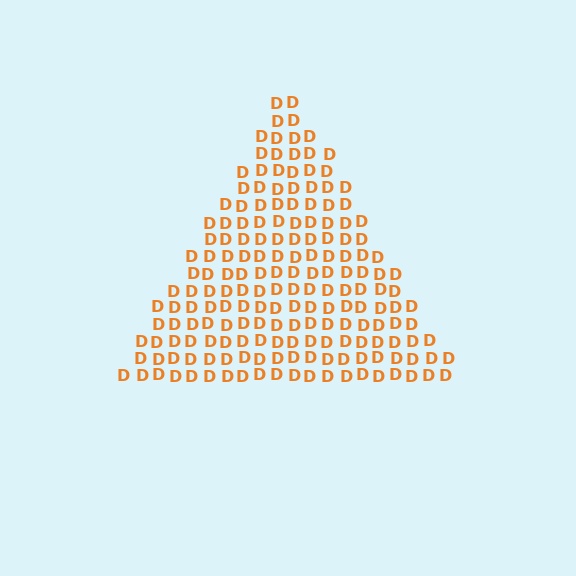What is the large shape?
The large shape is a triangle.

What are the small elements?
The small elements are letter D's.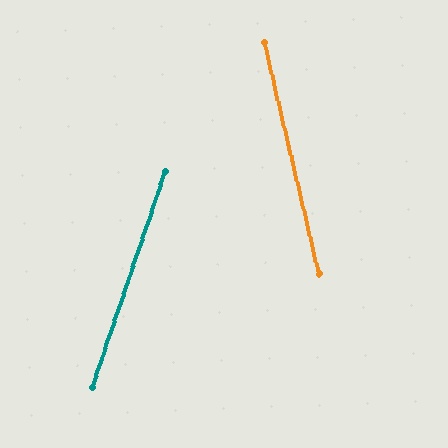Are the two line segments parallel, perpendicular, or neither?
Neither parallel nor perpendicular — they differ by about 32°.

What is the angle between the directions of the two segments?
Approximately 32 degrees.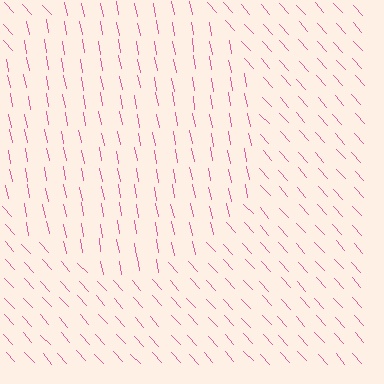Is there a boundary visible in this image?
Yes, there is a texture boundary formed by a change in line orientation.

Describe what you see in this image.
The image is filled with small pink line segments. A circle region in the image has lines oriented differently from the surrounding lines, creating a visible texture boundary.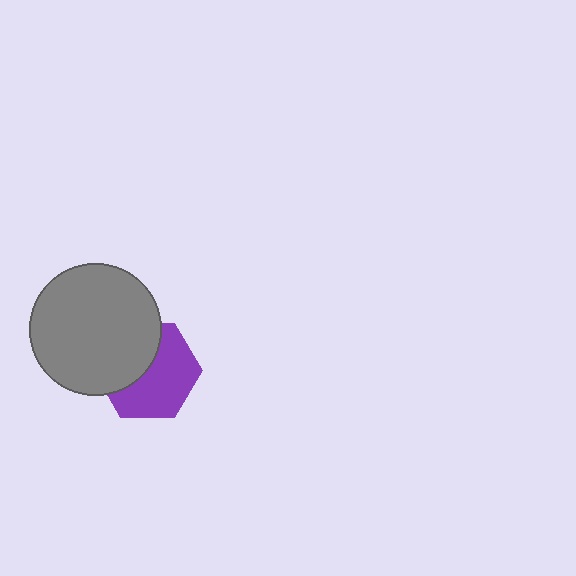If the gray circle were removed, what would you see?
You would see the complete purple hexagon.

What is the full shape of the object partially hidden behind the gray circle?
The partially hidden object is a purple hexagon.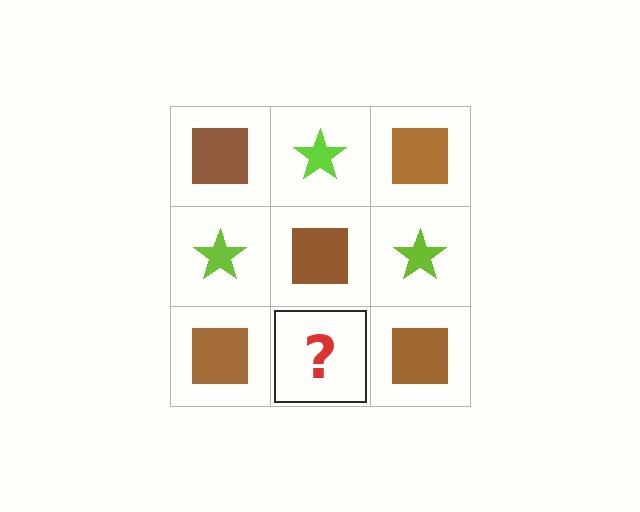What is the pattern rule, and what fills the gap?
The rule is that it alternates brown square and lime star in a checkerboard pattern. The gap should be filled with a lime star.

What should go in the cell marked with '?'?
The missing cell should contain a lime star.